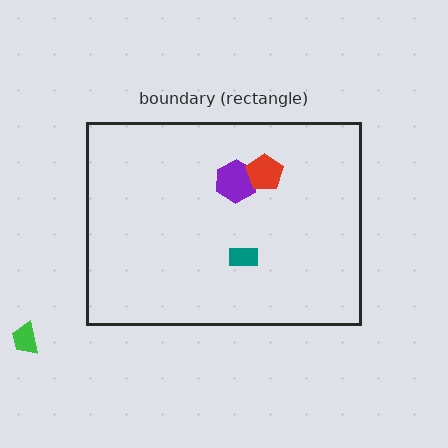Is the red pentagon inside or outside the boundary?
Inside.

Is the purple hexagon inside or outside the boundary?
Inside.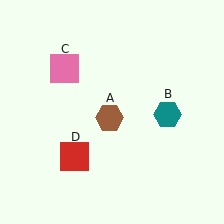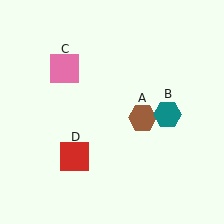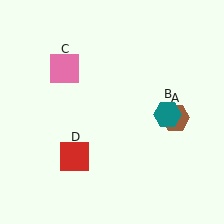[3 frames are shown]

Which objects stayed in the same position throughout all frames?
Teal hexagon (object B) and pink square (object C) and red square (object D) remained stationary.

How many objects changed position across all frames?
1 object changed position: brown hexagon (object A).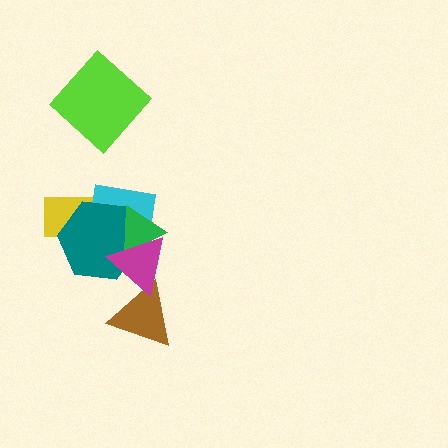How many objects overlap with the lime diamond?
0 objects overlap with the lime diamond.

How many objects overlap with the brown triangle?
1 object overlaps with the brown triangle.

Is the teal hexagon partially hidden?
Yes, it is partially covered by another shape.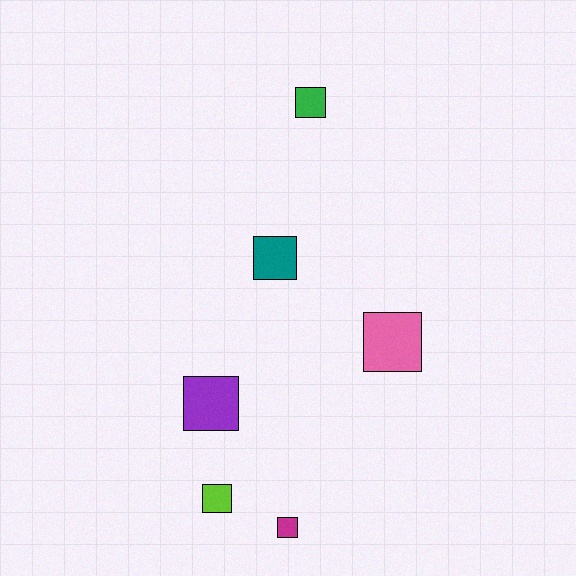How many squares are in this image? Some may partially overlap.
There are 6 squares.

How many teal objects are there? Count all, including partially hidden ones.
There is 1 teal object.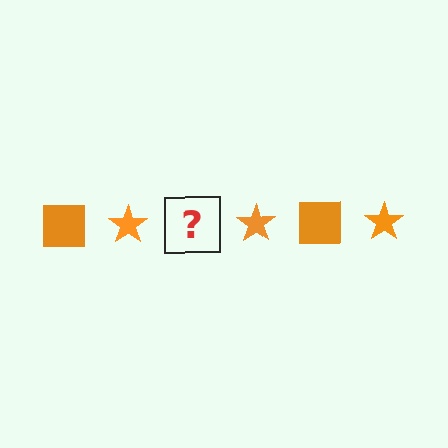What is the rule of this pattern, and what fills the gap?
The rule is that the pattern cycles through square, star shapes in orange. The gap should be filled with an orange square.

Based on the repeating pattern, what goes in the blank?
The blank should be an orange square.